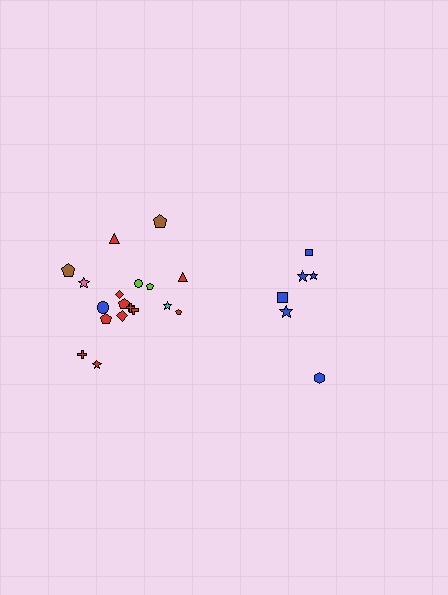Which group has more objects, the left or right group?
The left group.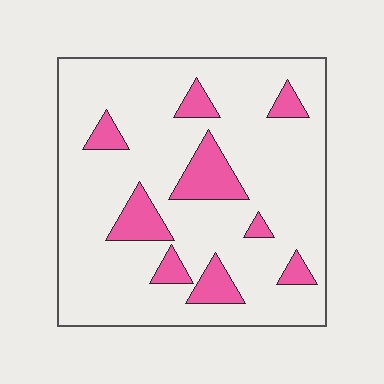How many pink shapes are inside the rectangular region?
9.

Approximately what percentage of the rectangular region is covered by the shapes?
Approximately 15%.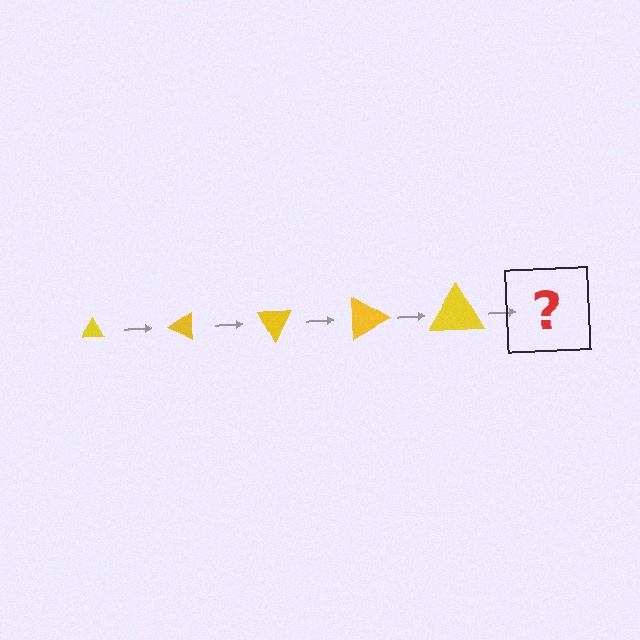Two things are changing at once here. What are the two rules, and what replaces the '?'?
The two rules are that the triangle grows larger each step and it rotates 30 degrees each step. The '?' should be a triangle, larger than the previous one and rotated 150 degrees from the start.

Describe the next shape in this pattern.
It should be a triangle, larger than the previous one and rotated 150 degrees from the start.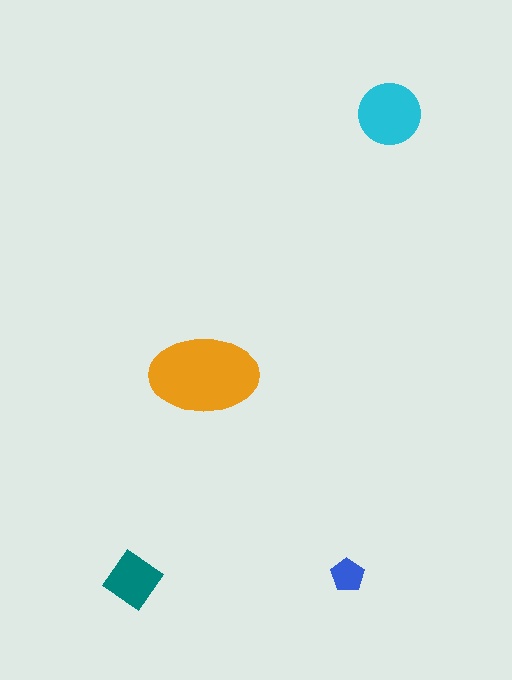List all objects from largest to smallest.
The orange ellipse, the cyan circle, the teal diamond, the blue pentagon.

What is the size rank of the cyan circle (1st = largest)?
2nd.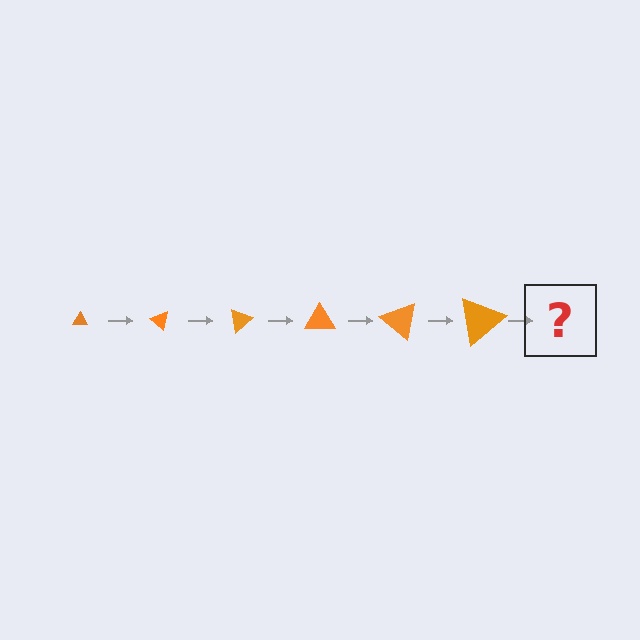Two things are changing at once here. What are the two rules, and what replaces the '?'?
The two rules are that the triangle grows larger each step and it rotates 40 degrees each step. The '?' should be a triangle, larger than the previous one and rotated 240 degrees from the start.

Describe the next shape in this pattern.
It should be a triangle, larger than the previous one and rotated 240 degrees from the start.